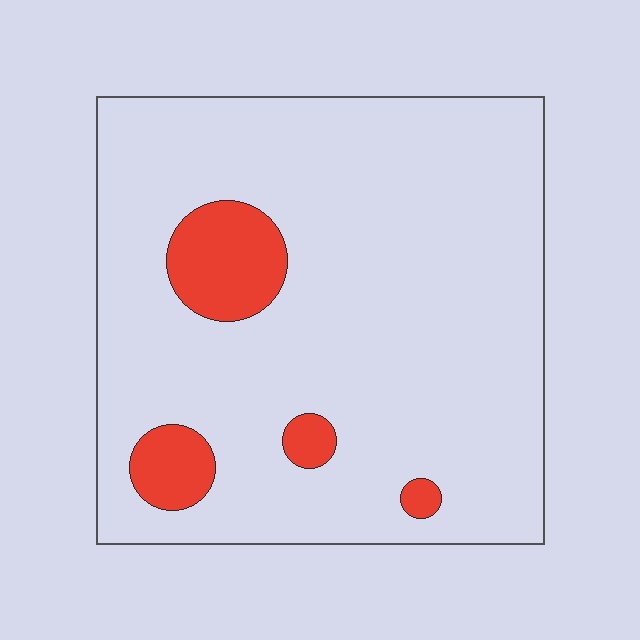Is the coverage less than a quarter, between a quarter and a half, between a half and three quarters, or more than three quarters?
Less than a quarter.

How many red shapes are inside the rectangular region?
4.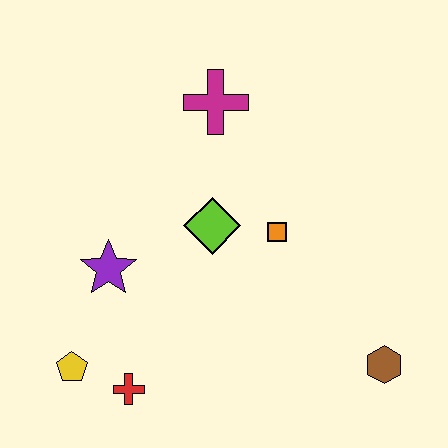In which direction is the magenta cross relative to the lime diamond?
The magenta cross is above the lime diamond.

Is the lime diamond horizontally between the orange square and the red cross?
Yes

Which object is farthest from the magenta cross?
The brown hexagon is farthest from the magenta cross.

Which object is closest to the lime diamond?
The orange square is closest to the lime diamond.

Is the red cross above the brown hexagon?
No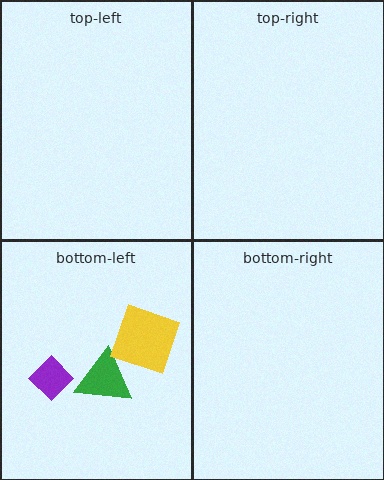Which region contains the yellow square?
The bottom-left region.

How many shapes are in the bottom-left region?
3.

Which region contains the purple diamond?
The bottom-left region.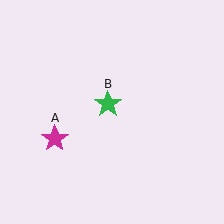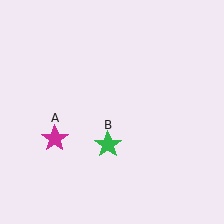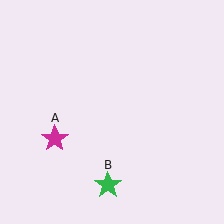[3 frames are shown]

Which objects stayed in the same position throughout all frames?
Magenta star (object A) remained stationary.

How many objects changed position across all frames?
1 object changed position: green star (object B).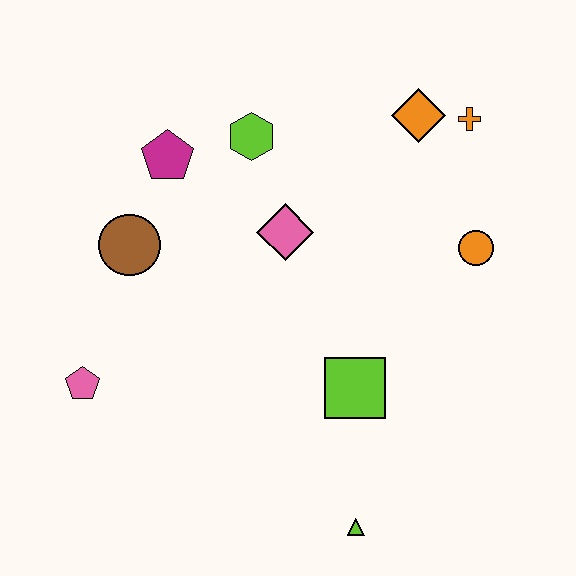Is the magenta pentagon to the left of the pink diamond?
Yes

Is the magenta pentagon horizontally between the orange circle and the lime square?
No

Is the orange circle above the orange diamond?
No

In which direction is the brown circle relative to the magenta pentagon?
The brown circle is below the magenta pentagon.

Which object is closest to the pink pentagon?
The brown circle is closest to the pink pentagon.